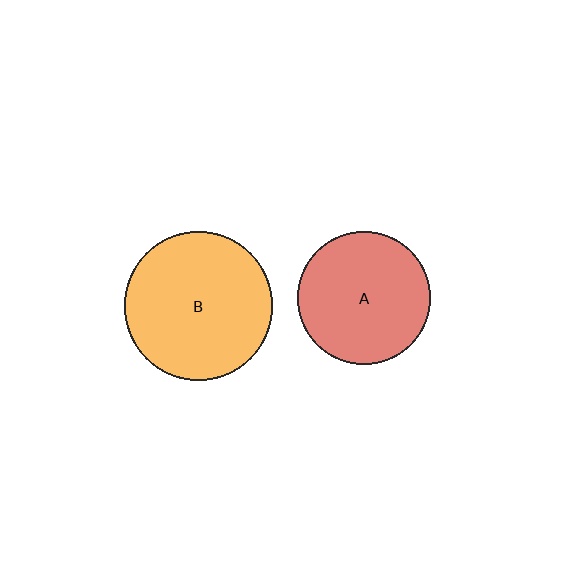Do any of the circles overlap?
No, none of the circles overlap.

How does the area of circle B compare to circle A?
Approximately 1.2 times.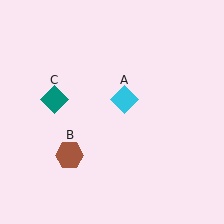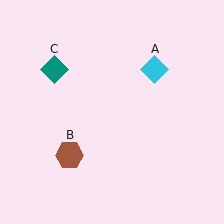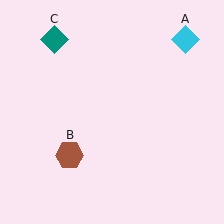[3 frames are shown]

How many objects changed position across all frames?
2 objects changed position: cyan diamond (object A), teal diamond (object C).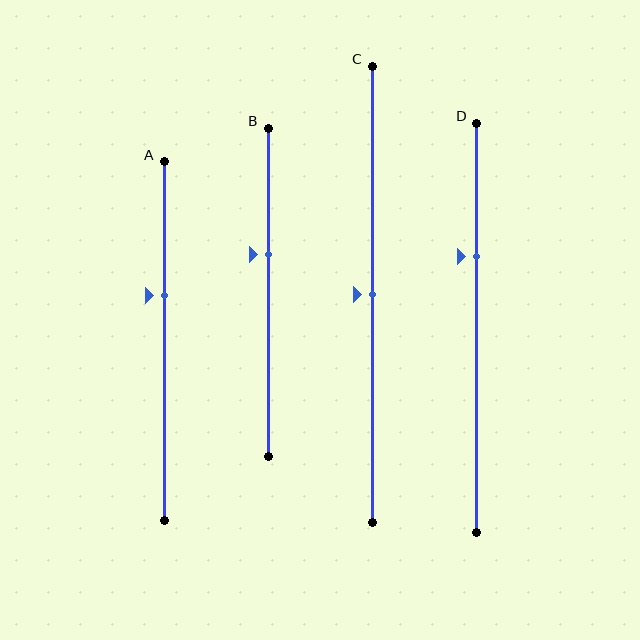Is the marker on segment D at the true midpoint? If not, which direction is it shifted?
No, the marker on segment D is shifted upward by about 17% of the segment length.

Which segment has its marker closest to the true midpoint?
Segment C has its marker closest to the true midpoint.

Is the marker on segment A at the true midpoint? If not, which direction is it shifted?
No, the marker on segment A is shifted upward by about 13% of the segment length.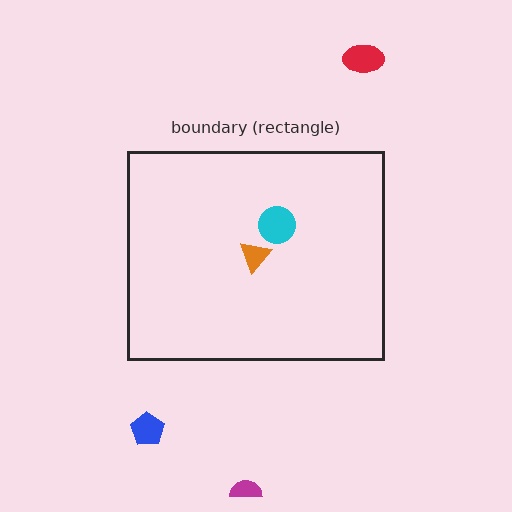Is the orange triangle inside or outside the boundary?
Inside.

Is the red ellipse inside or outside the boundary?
Outside.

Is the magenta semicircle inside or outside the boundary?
Outside.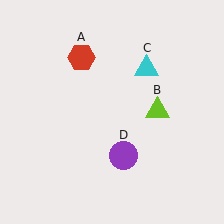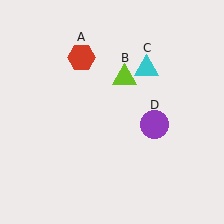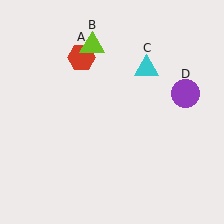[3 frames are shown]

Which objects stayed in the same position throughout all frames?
Red hexagon (object A) and cyan triangle (object C) remained stationary.